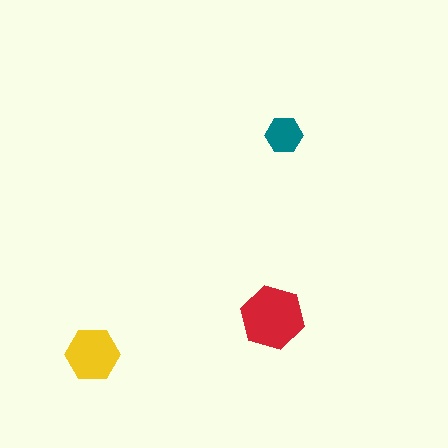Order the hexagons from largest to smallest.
the red one, the yellow one, the teal one.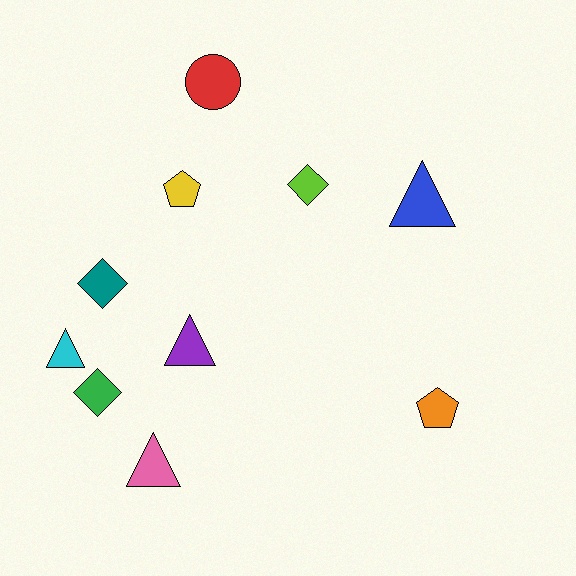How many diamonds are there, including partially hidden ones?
There are 3 diamonds.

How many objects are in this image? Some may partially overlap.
There are 10 objects.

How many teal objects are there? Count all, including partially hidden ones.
There is 1 teal object.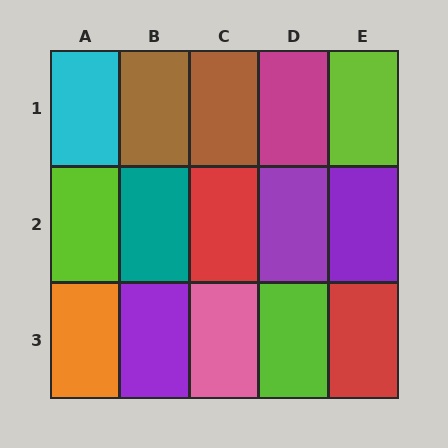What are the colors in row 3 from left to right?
Orange, purple, pink, lime, red.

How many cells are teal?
1 cell is teal.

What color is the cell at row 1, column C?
Brown.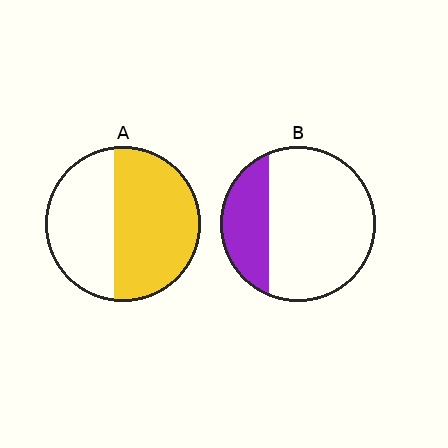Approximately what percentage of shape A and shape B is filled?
A is approximately 55% and B is approximately 25%.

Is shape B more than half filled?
No.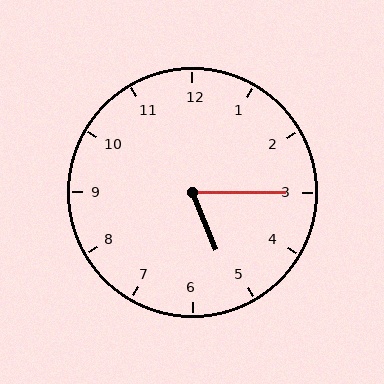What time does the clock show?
5:15.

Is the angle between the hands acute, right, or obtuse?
It is acute.